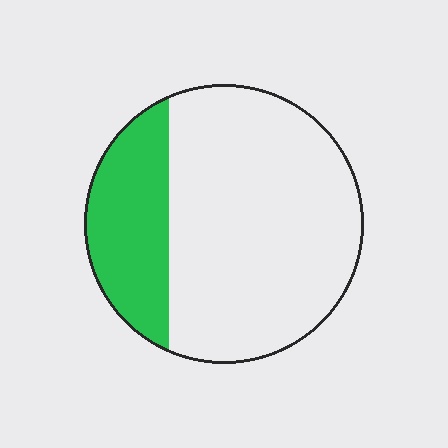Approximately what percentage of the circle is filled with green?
Approximately 25%.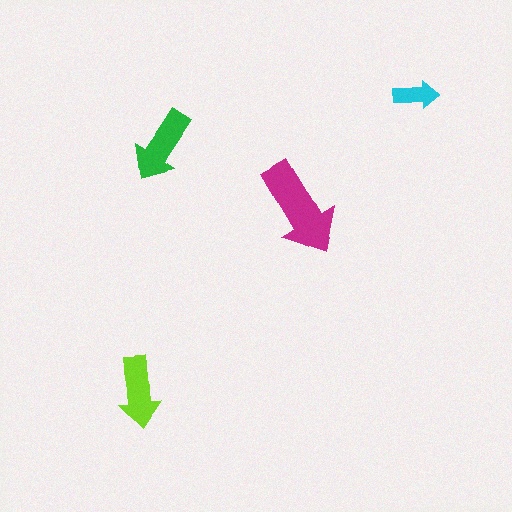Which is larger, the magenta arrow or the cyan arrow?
The magenta one.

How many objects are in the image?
There are 4 objects in the image.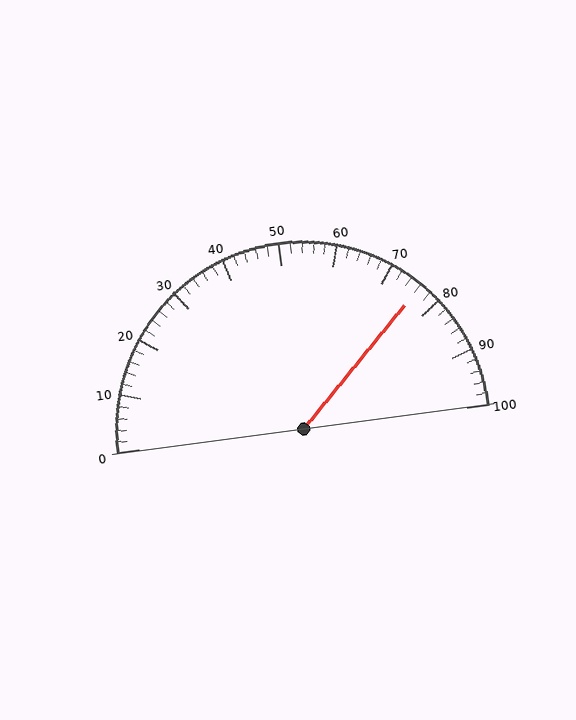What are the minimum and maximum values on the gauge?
The gauge ranges from 0 to 100.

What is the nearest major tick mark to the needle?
The nearest major tick mark is 80.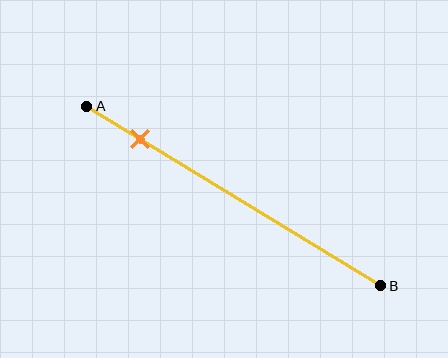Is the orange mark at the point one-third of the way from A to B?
No, the mark is at about 20% from A, not at the 33% one-third point.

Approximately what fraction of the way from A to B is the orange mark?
The orange mark is approximately 20% of the way from A to B.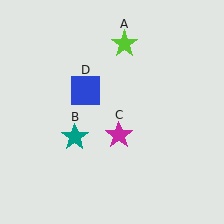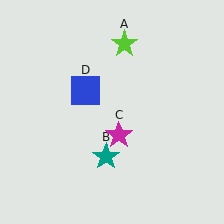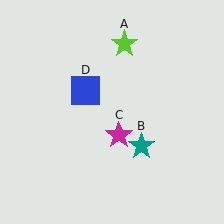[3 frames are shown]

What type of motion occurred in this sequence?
The teal star (object B) rotated counterclockwise around the center of the scene.